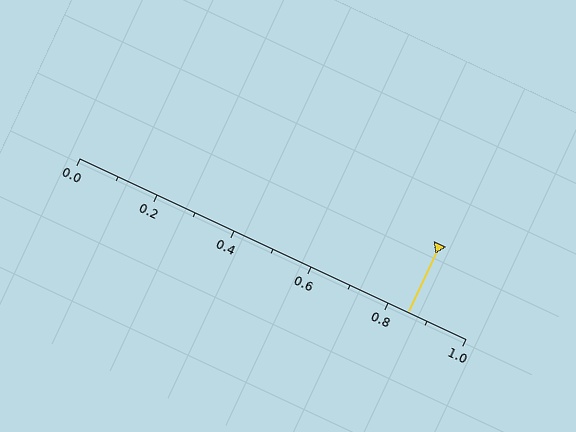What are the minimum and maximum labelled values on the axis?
The axis runs from 0.0 to 1.0.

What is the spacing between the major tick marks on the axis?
The major ticks are spaced 0.2 apart.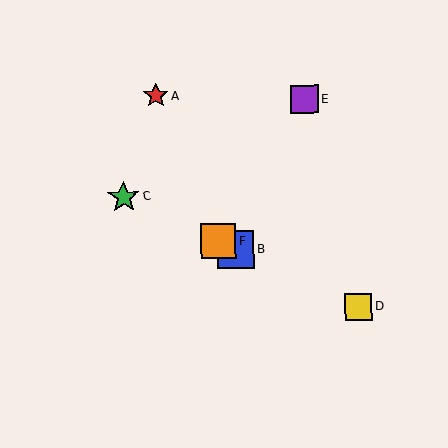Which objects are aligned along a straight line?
Objects B, C, D, F are aligned along a straight line.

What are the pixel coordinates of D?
Object D is at (359, 307).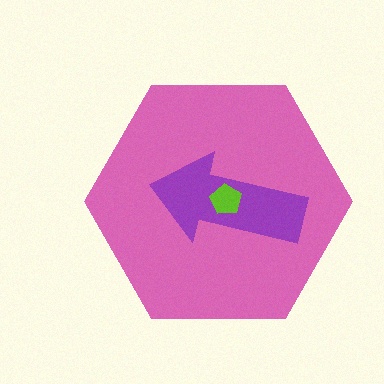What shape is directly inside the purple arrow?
The lime pentagon.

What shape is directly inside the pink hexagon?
The purple arrow.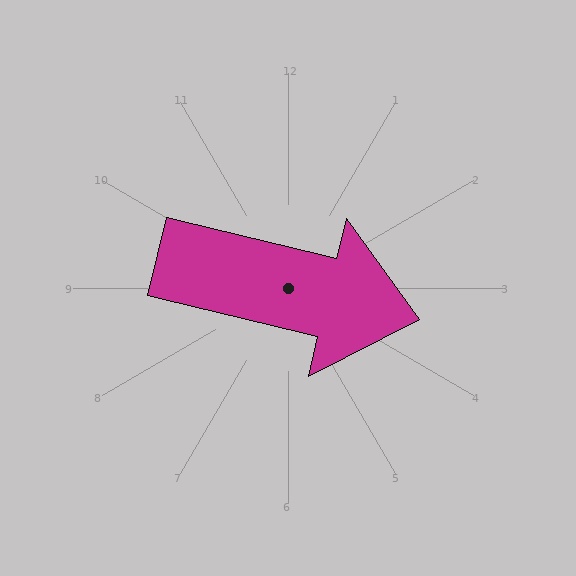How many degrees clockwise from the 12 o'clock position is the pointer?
Approximately 103 degrees.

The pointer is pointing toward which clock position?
Roughly 3 o'clock.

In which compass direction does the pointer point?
East.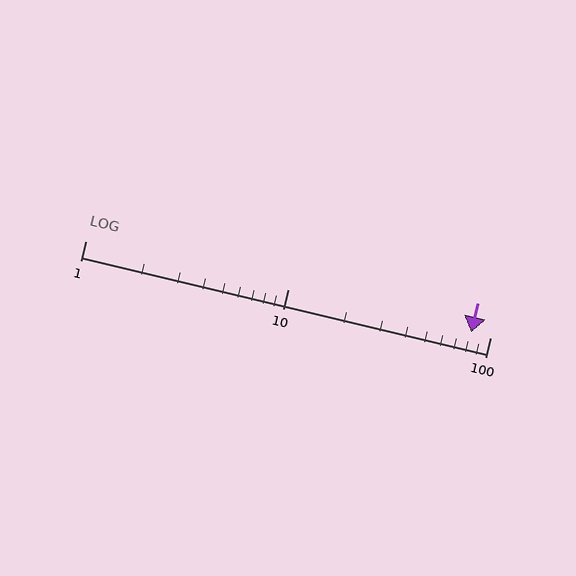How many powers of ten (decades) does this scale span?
The scale spans 2 decades, from 1 to 100.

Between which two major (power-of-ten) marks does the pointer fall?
The pointer is between 10 and 100.